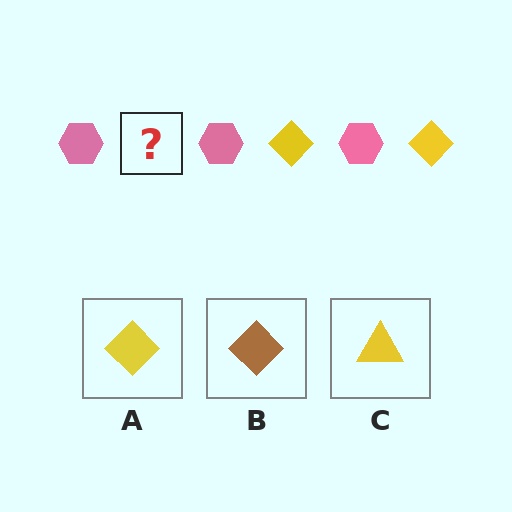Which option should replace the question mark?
Option A.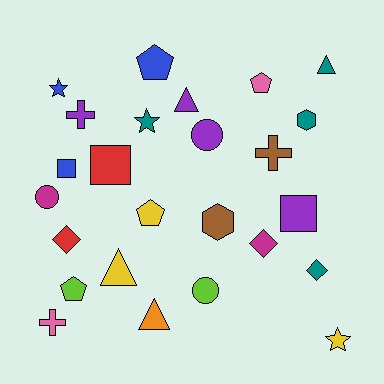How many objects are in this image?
There are 25 objects.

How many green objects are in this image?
There are no green objects.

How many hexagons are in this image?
There are 2 hexagons.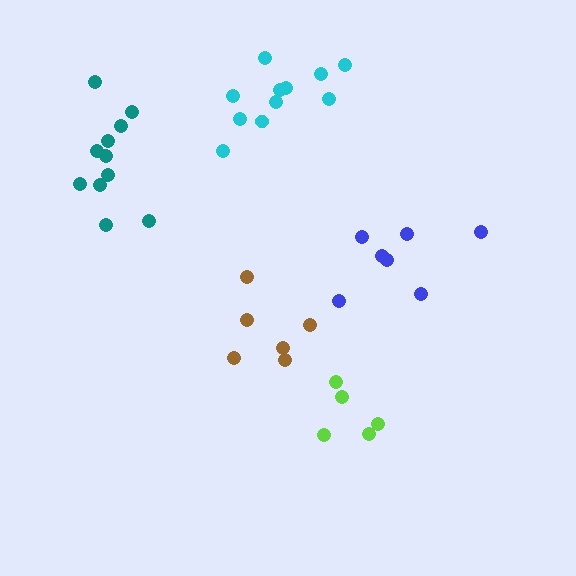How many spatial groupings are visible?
There are 5 spatial groupings.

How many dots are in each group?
Group 1: 11 dots, Group 2: 7 dots, Group 3: 11 dots, Group 4: 6 dots, Group 5: 5 dots (40 total).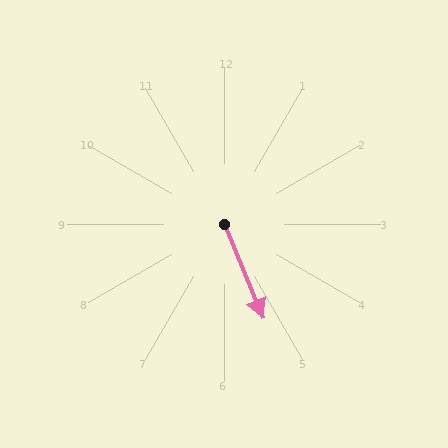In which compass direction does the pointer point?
South.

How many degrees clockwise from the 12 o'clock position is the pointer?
Approximately 158 degrees.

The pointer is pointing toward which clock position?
Roughly 5 o'clock.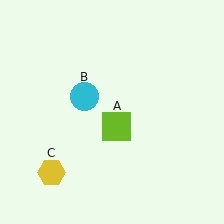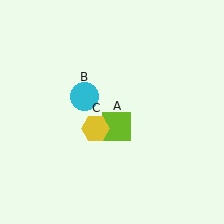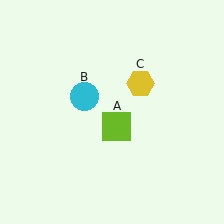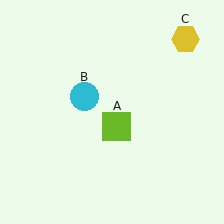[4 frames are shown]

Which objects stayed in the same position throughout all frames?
Lime square (object A) and cyan circle (object B) remained stationary.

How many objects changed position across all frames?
1 object changed position: yellow hexagon (object C).